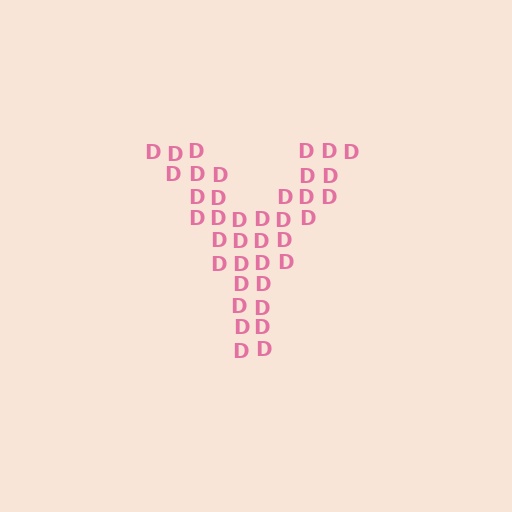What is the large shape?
The large shape is the letter Y.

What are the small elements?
The small elements are letter D's.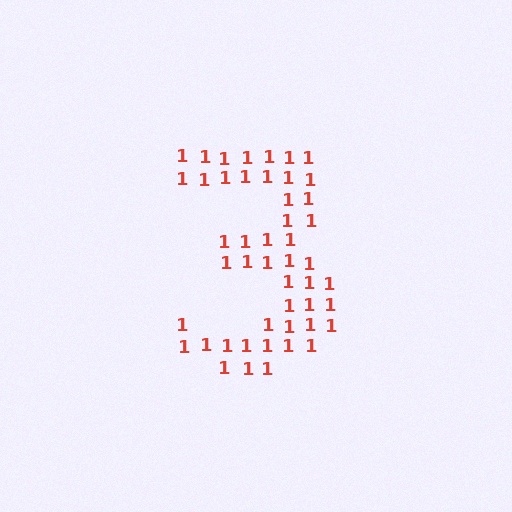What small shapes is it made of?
It is made of small digit 1's.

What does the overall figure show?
The overall figure shows the digit 3.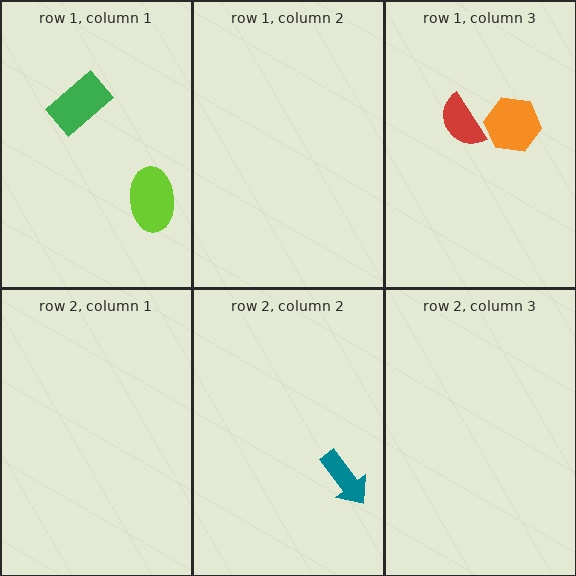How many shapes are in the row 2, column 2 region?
1.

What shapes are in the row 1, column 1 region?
The lime ellipse, the green rectangle.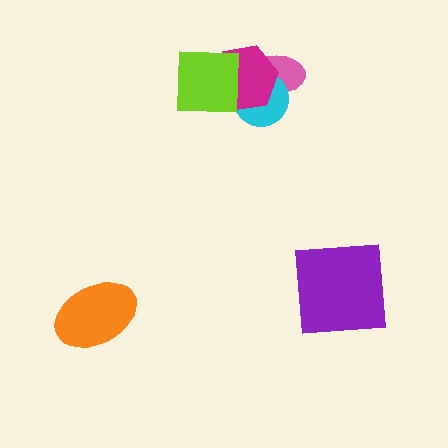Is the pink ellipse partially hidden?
Yes, it is partially covered by another shape.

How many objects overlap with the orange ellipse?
0 objects overlap with the orange ellipse.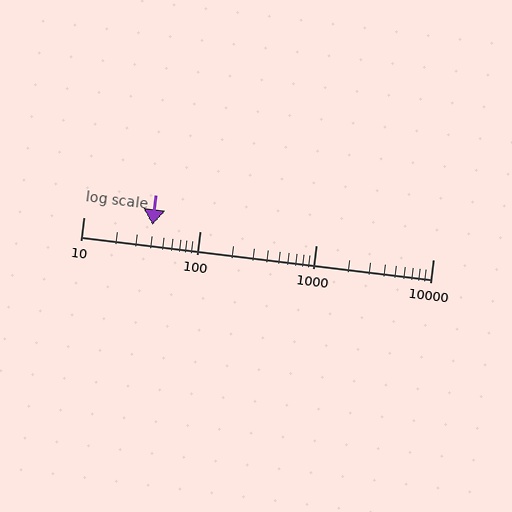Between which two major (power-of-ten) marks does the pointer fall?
The pointer is between 10 and 100.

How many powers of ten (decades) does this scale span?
The scale spans 3 decades, from 10 to 10000.